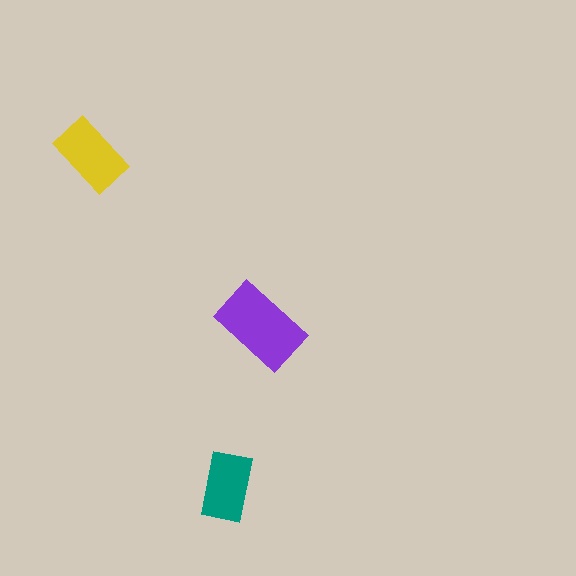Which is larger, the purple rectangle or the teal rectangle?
The purple one.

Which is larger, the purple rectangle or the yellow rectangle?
The purple one.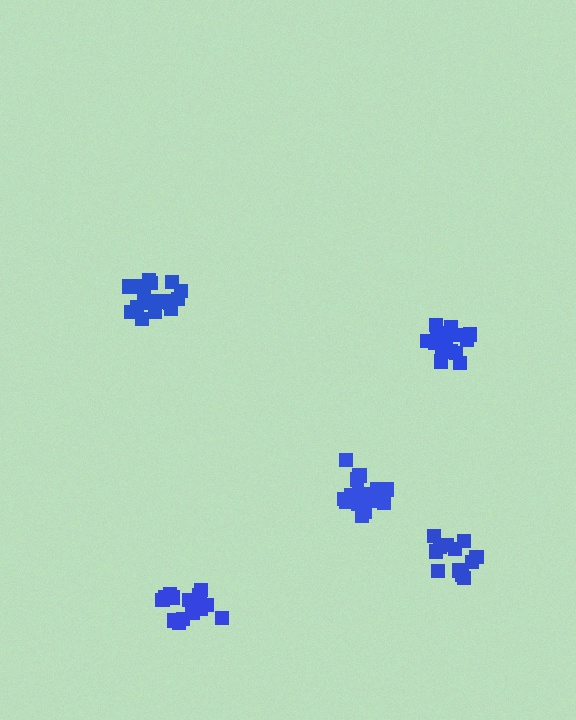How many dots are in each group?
Group 1: 18 dots, Group 2: 19 dots, Group 3: 13 dots, Group 4: 15 dots, Group 5: 19 dots (84 total).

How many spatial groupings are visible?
There are 5 spatial groupings.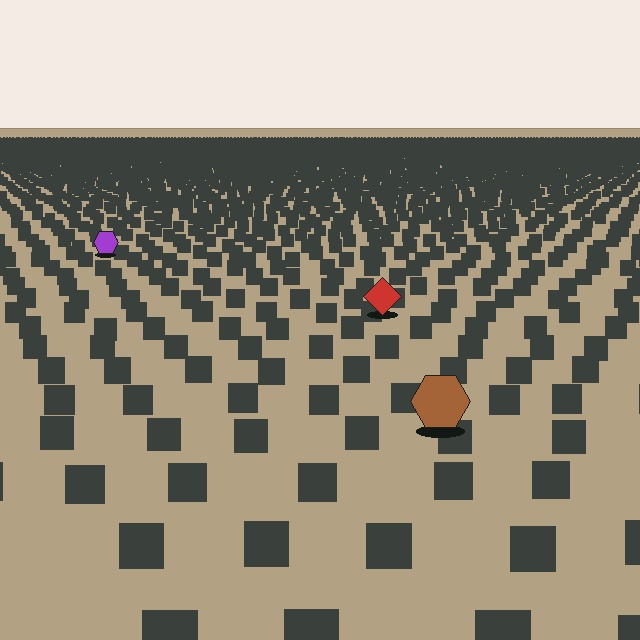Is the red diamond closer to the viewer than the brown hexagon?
No. The brown hexagon is closer — you can tell from the texture gradient: the ground texture is coarser near it.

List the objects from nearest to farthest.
From nearest to farthest: the brown hexagon, the red diamond, the purple hexagon.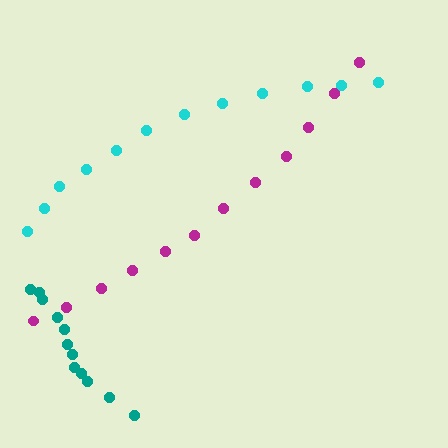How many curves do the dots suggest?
There are 3 distinct paths.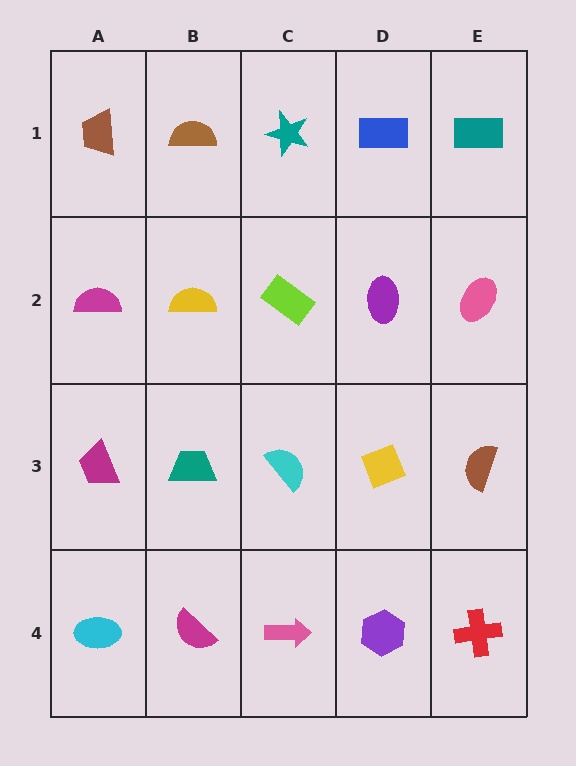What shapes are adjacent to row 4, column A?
A magenta trapezoid (row 3, column A), a magenta semicircle (row 4, column B).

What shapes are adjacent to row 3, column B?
A yellow semicircle (row 2, column B), a magenta semicircle (row 4, column B), a magenta trapezoid (row 3, column A), a cyan semicircle (row 3, column C).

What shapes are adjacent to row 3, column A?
A magenta semicircle (row 2, column A), a cyan ellipse (row 4, column A), a teal trapezoid (row 3, column B).